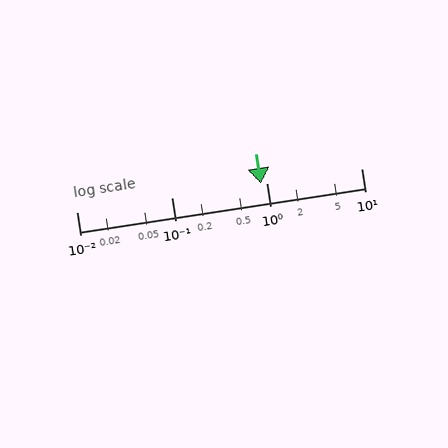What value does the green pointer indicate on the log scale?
The pointer indicates approximately 0.88.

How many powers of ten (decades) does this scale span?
The scale spans 3 decades, from 0.01 to 10.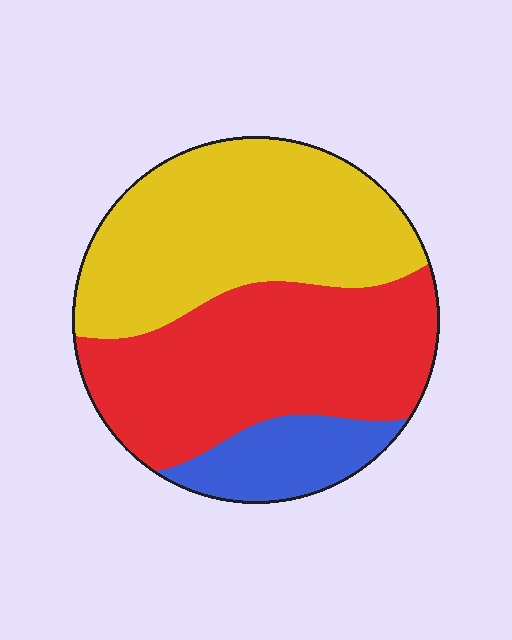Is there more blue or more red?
Red.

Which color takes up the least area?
Blue, at roughly 15%.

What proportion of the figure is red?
Red covers about 45% of the figure.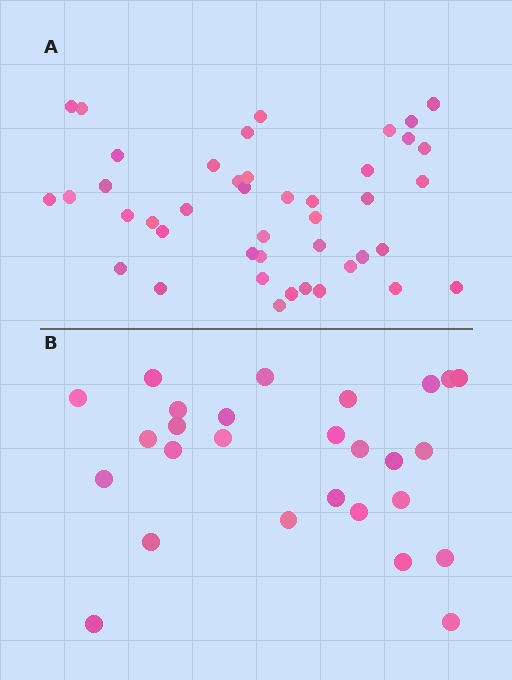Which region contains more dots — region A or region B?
Region A (the top region) has more dots.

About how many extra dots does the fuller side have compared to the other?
Region A has approximately 15 more dots than region B.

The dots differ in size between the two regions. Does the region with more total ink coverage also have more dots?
No. Region B has more total ink coverage because its dots are larger, but region A actually contains more individual dots. Total area can be misleading — the number of items is what matters here.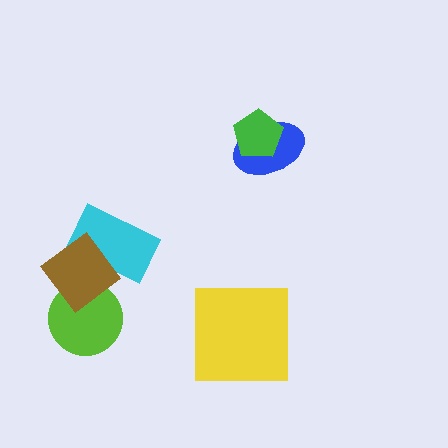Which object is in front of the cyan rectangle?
The brown diamond is in front of the cyan rectangle.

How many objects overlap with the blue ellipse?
1 object overlaps with the blue ellipse.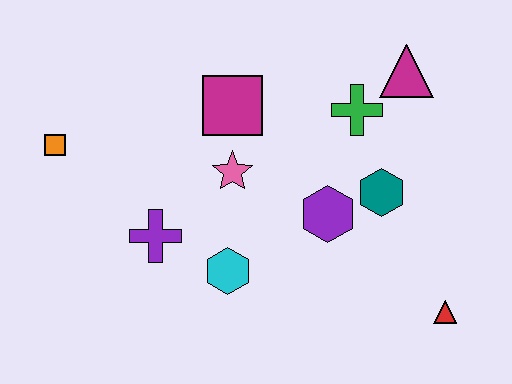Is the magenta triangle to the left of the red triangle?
Yes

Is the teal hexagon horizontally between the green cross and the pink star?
No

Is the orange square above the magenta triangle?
No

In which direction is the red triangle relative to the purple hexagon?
The red triangle is to the right of the purple hexagon.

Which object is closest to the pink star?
The magenta square is closest to the pink star.